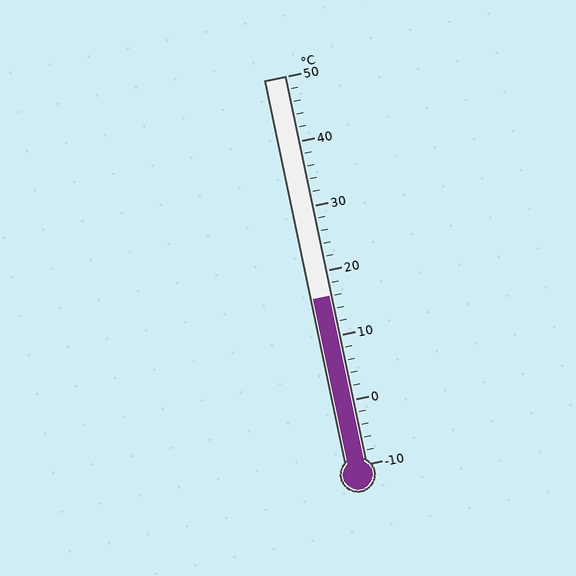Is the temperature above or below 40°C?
The temperature is below 40°C.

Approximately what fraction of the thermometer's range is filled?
The thermometer is filled to approximately 45% of its range.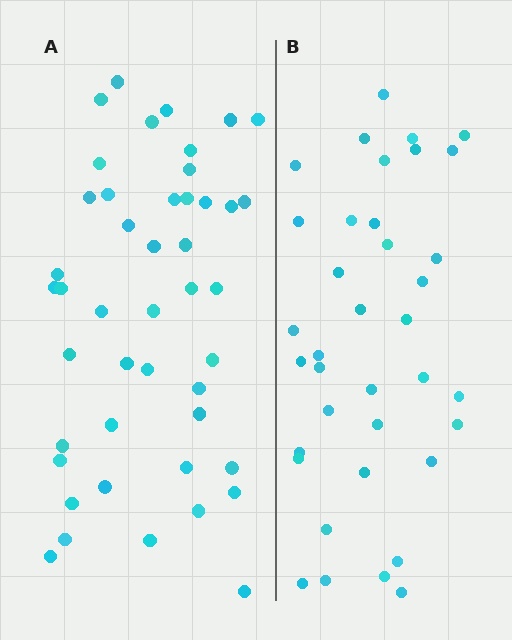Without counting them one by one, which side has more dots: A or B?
Region A (the left region) has more dots.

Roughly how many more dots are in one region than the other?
Region A has roughly 8 or so more dots than region B.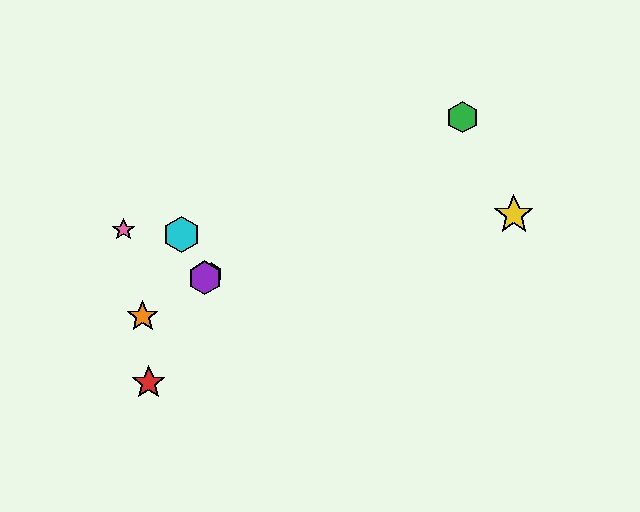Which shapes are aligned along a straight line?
The blue hexagon, the green hexagon, the purple hexagon, the orange star are aligned along a straight line.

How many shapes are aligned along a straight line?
4 shapes (the blue hexagon, the green hexagon, the purple hexagon, the orange star) are aligned along a straight line.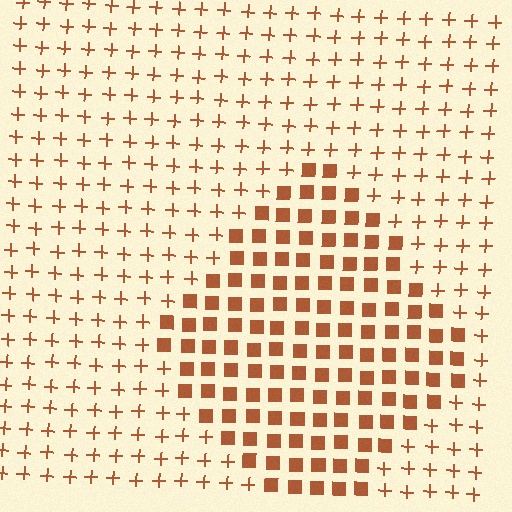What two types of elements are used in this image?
The image uses squares inside the diamond region and plus signs outside it.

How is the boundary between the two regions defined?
The boundary is defined by a change in element shape: squares inside vs. plus signs outside. All elements share the same color and spacing.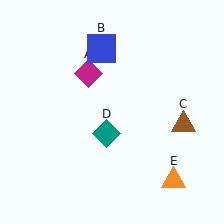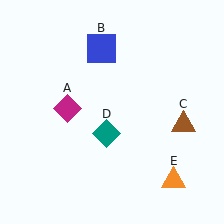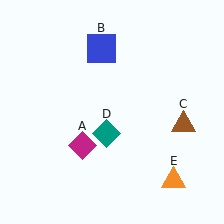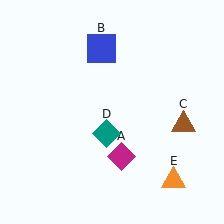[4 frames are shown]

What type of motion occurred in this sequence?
The magenta diamond (object A) rotated counterclockwise around the center of the scene.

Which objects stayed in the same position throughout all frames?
Blue square (object B) and brown triangle (object C) and teal diamond (object D) and orange triangle (object E) remained stationary.